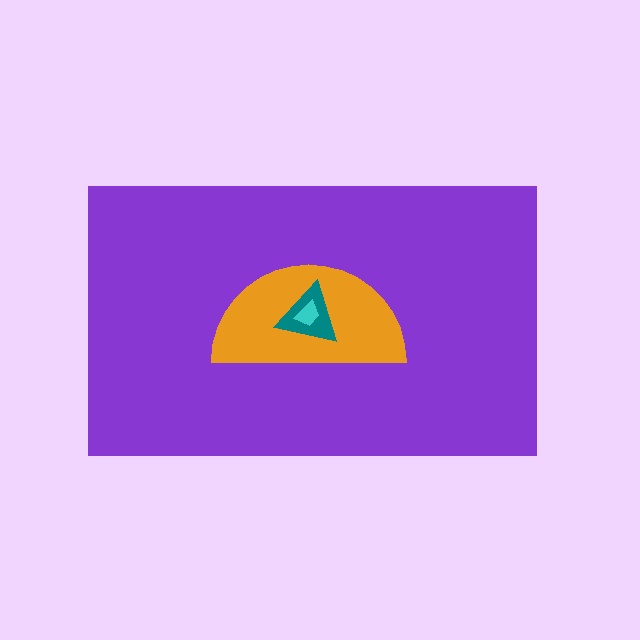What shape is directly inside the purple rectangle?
The orange semicircle.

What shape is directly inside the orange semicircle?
The teal triangle.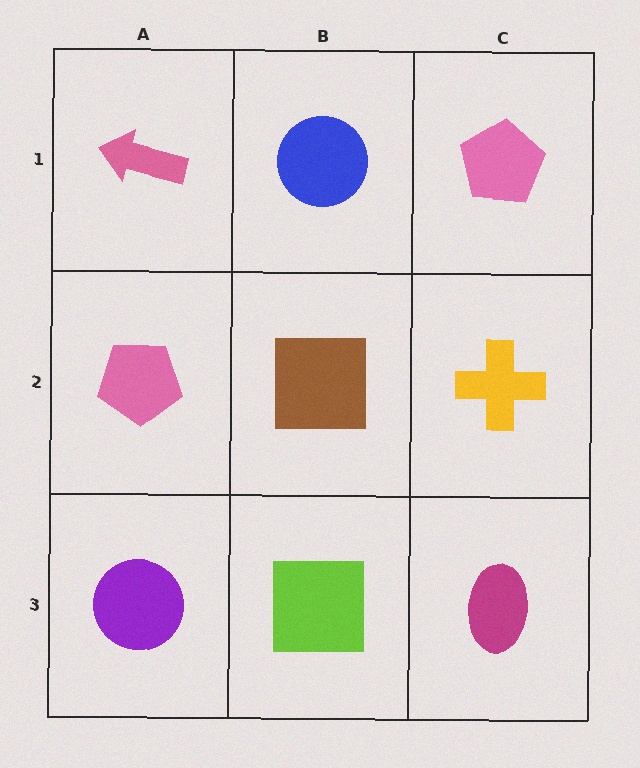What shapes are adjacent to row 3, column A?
A pink pentagon (row 2, column A), a lime square (row 3, column B).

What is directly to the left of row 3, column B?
A purple circle.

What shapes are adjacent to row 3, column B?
A brown square (row 2, column B), a purple circle (row 3, column A), a magenta ellipse (row 3, column C).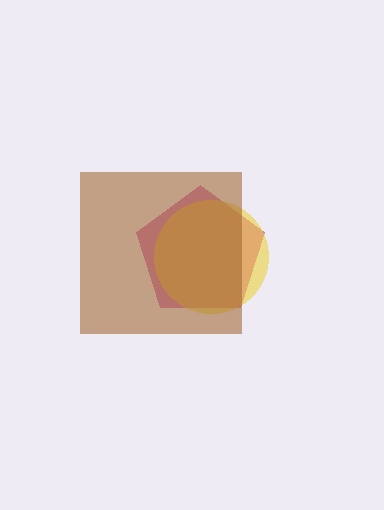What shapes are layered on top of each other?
The layered shapes are: a magenta pentagon, a yellow circle, a brown square.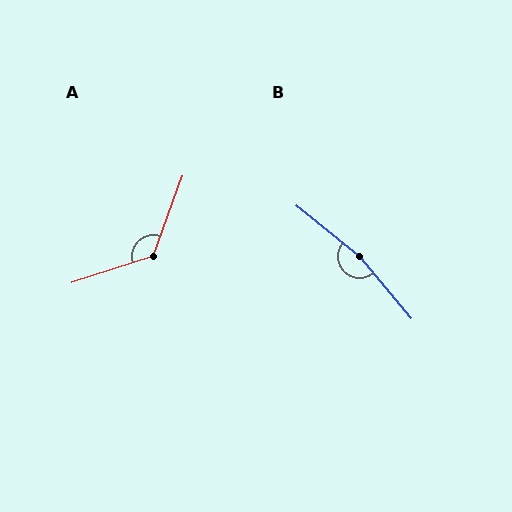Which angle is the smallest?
A, at approximately 128 degrees.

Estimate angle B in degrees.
Approximately 169 degrees.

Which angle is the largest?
B, at approximately 169 degrees.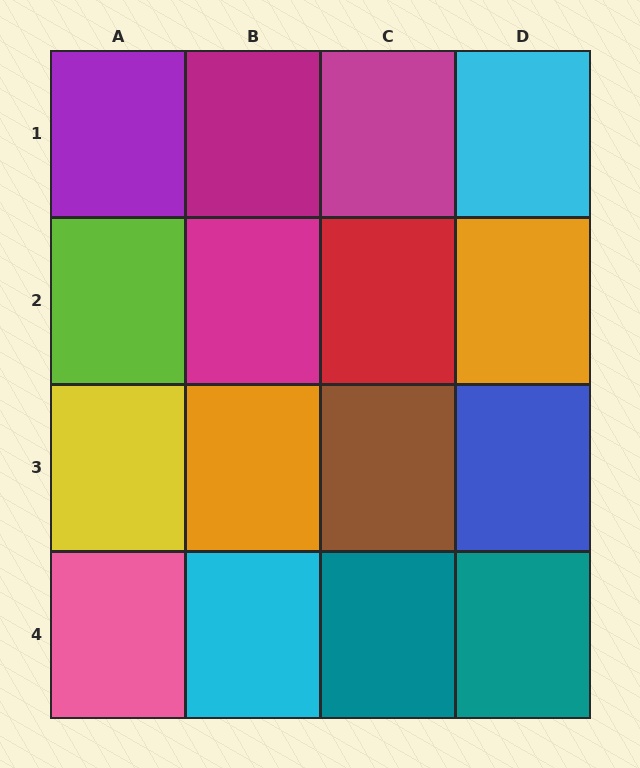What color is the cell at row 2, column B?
Magenta.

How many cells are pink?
1 cell is pink.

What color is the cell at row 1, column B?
Magenta.